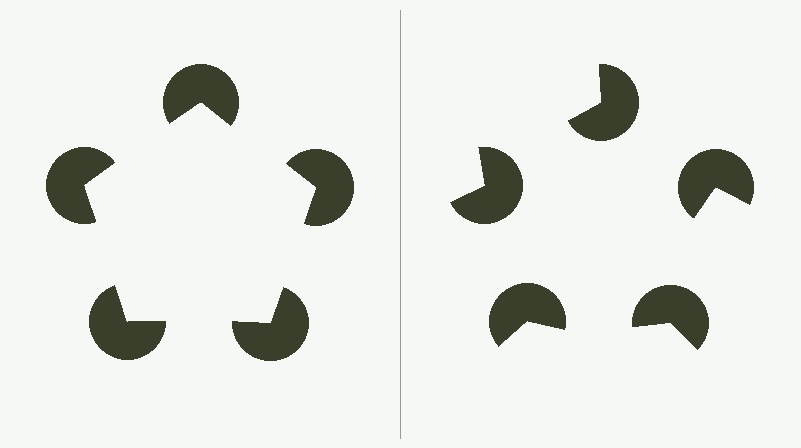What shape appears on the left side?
An illusory pentagon.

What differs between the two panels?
The pac-man discs are positioned identically on both sides; only the wedge orientations differ. On the left they align to a pentagon; on the right they are misaligned.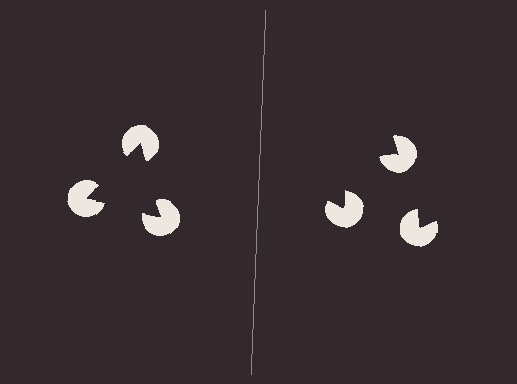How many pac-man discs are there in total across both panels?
6 — 3 on each side.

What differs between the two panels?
The pac-man discs are positioned identically on both sides; only the wedge orientations differ. On the left they align to a triangle; on the right they are misaligned.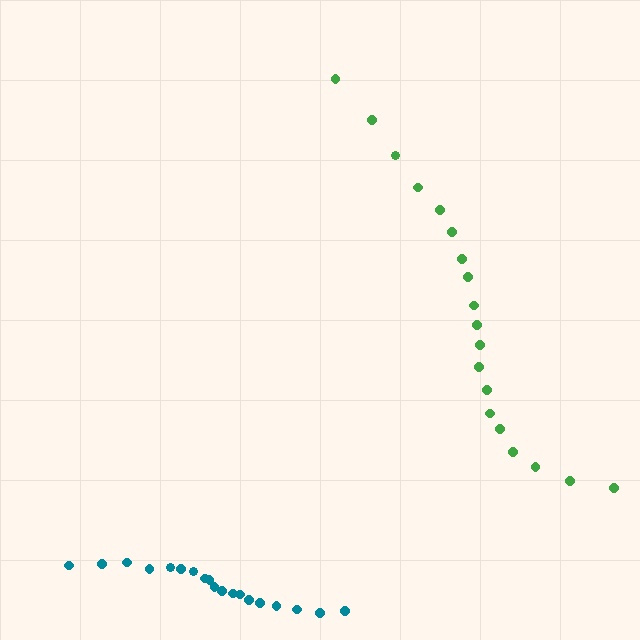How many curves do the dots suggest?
There are 2 distinct paths.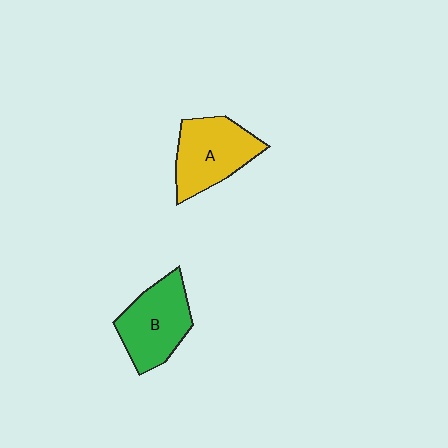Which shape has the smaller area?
Shape B (green).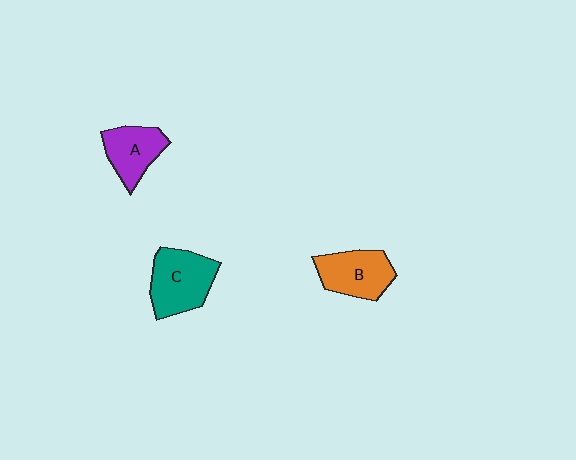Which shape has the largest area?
Shape C (teal).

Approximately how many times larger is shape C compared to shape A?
Approximately 1.3 times.